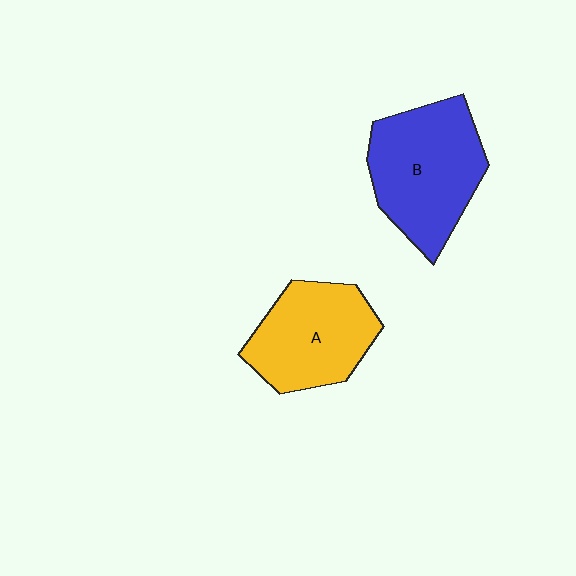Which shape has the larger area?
Shape B (blue).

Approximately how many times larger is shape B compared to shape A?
Approximately 1.2 times.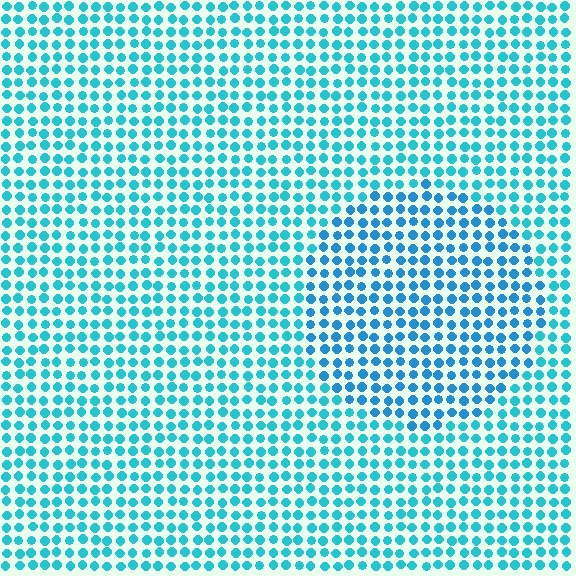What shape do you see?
I see a circle.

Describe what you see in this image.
The image is filled with small cyan elements in a uniform arrangement. A circle-shaped region is visible where the elements are tinted to a slightly different hue, forming a subtle color boundary.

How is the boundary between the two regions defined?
The boundary is defined purely by a slight shift in hue (about 19 degrees). Spacing, size, and orientation are identical on both sides.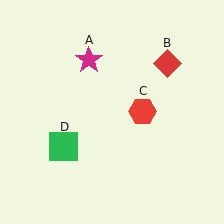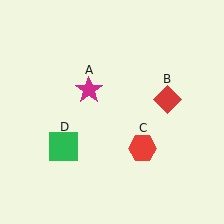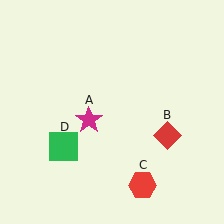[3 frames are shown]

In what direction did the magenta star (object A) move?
The magenta star (object A) moved down.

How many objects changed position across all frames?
3 objects changed position: magenta star (object A), red diamond (object B), red hexagon (object C).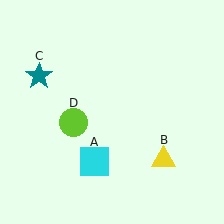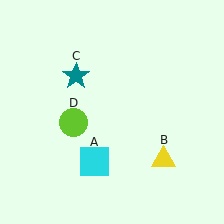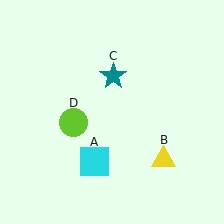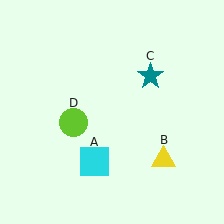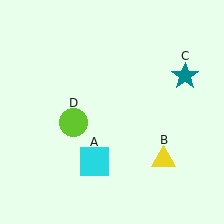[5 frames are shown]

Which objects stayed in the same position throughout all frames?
Cyan square (object A) and yellow triangle (object B) and lime circle (object D) remained stationary.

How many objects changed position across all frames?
1 object changed position: teal star (object C).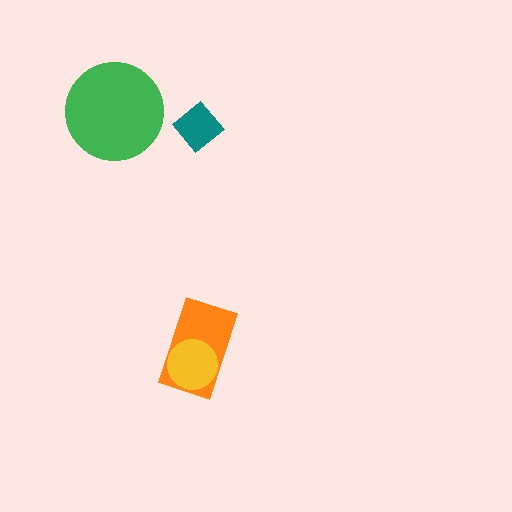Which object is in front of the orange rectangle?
The yellow circle is in front of the orange rectangle.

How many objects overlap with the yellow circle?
1 object overlaps with the yellow circle.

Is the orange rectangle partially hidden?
Yes, it is partially covered by another shape.